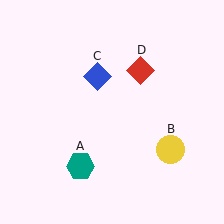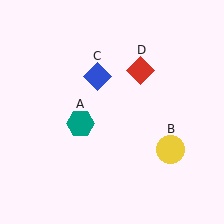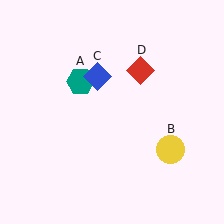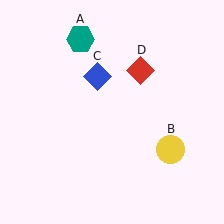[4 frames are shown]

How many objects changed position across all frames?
1 object changed position: teal hexagon (object A).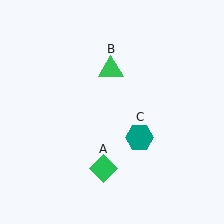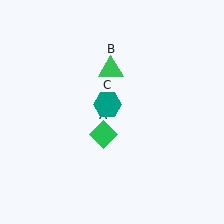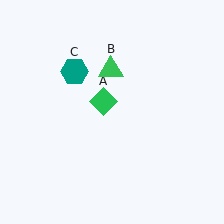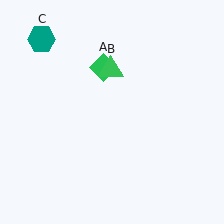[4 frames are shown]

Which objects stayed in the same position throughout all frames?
Green triangle (object B) remained stationary.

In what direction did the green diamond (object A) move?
The green diamond (object A) moved up.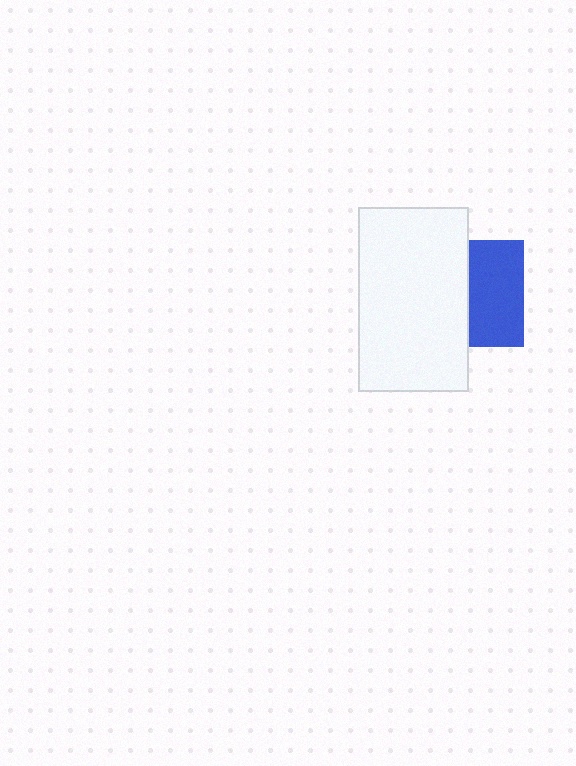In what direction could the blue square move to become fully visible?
The blue square could move right. That would shift it out from behind the white rectangle entirely.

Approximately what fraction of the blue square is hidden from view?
Roughly 49% of the blue square is hidden behind the white rectangle.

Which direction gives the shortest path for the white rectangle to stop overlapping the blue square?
Moving left gives the shortest separation.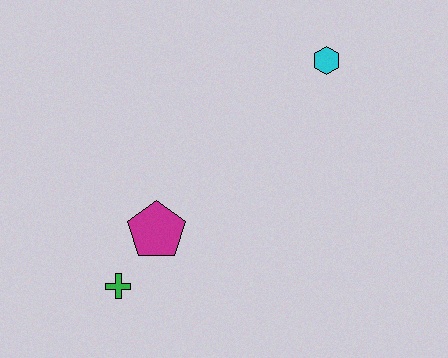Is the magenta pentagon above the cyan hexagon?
No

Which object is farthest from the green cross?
The cyan hexagon is farthest from the green cross.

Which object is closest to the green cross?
The magenta pentagon is closest to the green cross.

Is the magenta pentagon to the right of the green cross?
Yes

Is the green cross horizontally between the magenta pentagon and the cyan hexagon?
No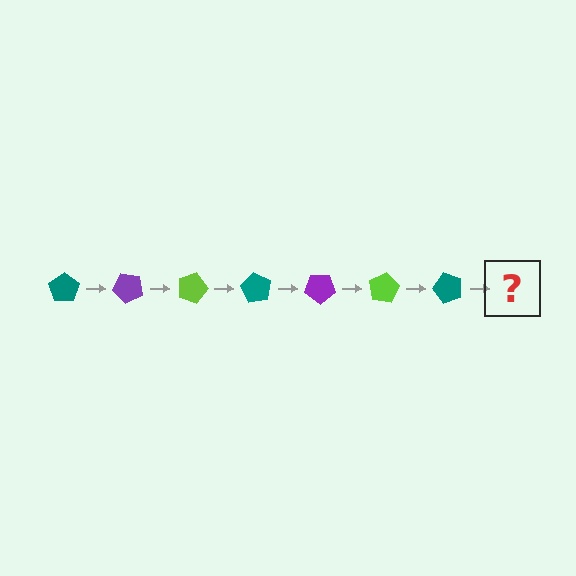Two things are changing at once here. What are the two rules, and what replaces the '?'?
The two rules are that it rotates 45 degrees each step and the color cycles through teal, purple, and lime. The '?' should be a purple pentagon, rotated 315 degrees from the start.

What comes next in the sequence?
The next element should be a purple pentagon, rotated 315 degrees from the start.